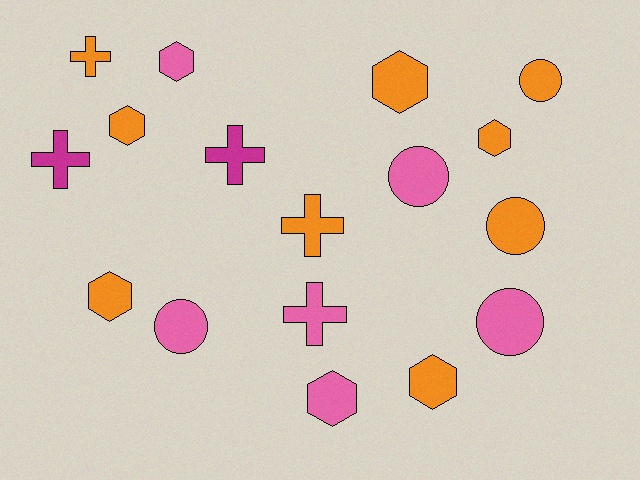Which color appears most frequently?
Orange, with 9 objects.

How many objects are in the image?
There are 17 objects.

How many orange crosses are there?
There are 2 orange crosses.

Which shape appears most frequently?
Hexagon, with 7 objects.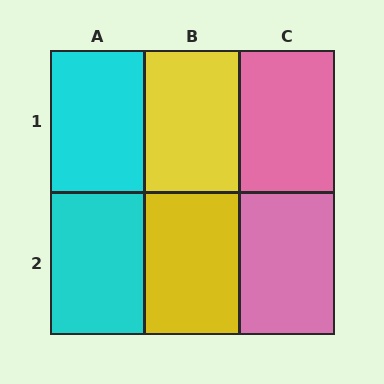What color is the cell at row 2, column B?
Yellow.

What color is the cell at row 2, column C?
Pink.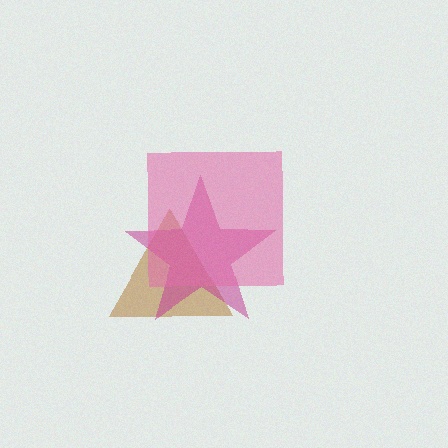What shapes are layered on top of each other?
The layered shapes are: a brown triangle, a magenta star, a pink square.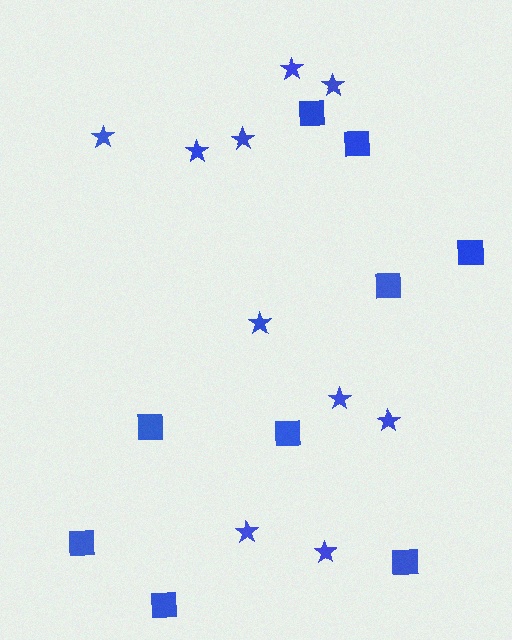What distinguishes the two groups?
There are 2 groups: one group of squares (9) and one group of stars (10).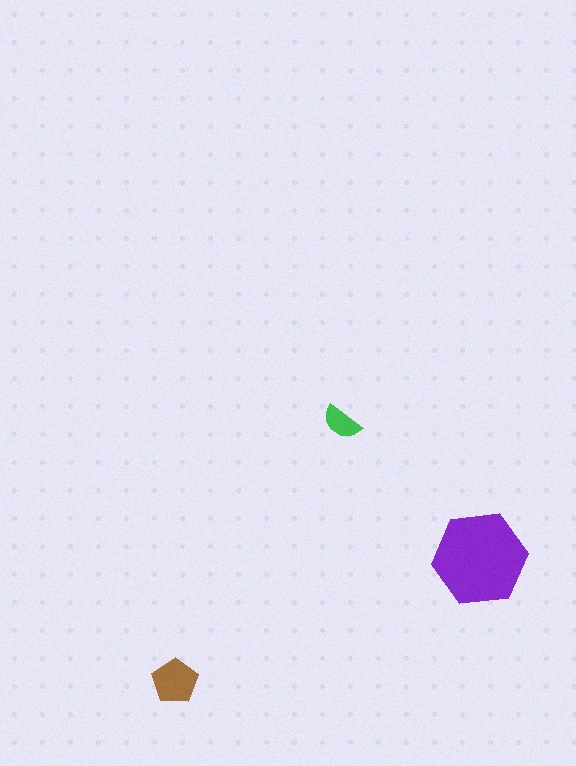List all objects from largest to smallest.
The purple hexagon, the brown pentagon, the green semicircle.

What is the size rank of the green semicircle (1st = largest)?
3rd.